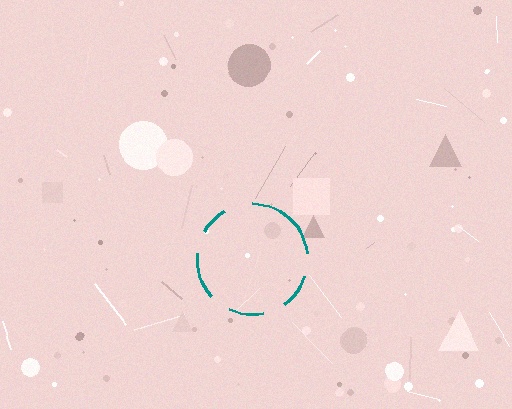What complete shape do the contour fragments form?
The contour fragments form a circle.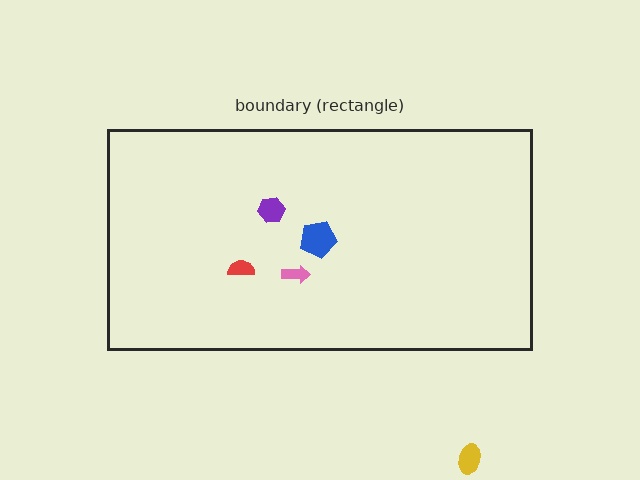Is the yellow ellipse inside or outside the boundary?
Outside.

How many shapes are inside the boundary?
4 inside, 1 outside.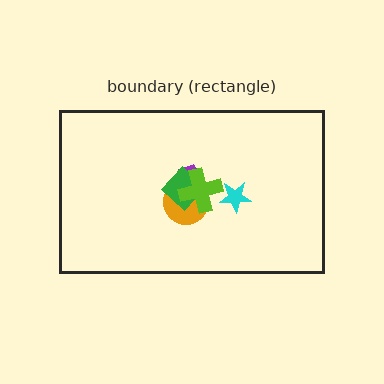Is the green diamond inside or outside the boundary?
Inside.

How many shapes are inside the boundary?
5 inside, 0 outside.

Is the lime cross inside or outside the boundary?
Inside.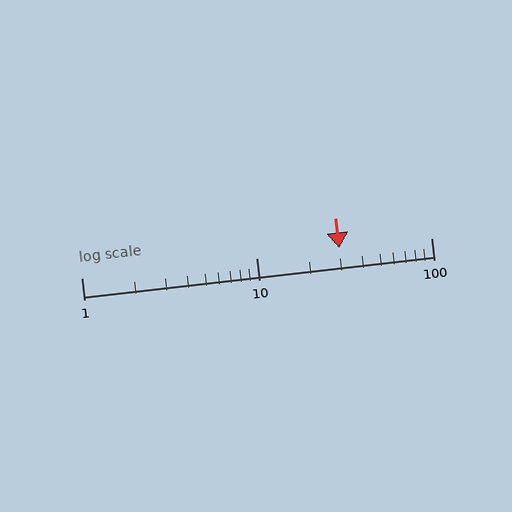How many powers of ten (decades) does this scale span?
The scale spans 2 decades, from 1 to 100.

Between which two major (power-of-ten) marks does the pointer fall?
The pointer is between 10 and 100.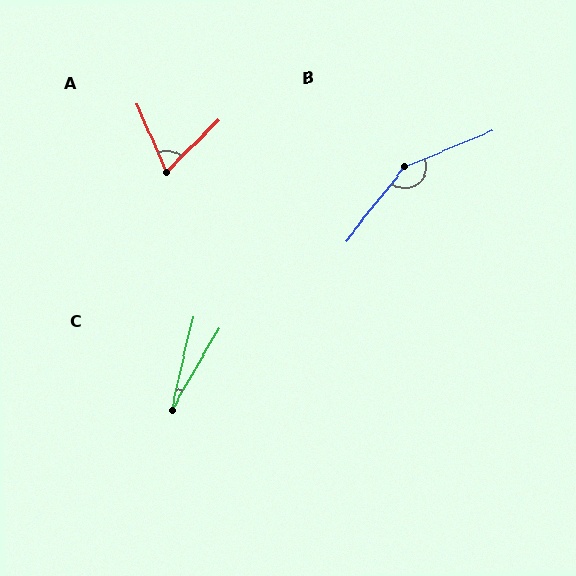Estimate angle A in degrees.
Approximately 69 degrees.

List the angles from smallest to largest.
C (17°), A (69°), B (151°).